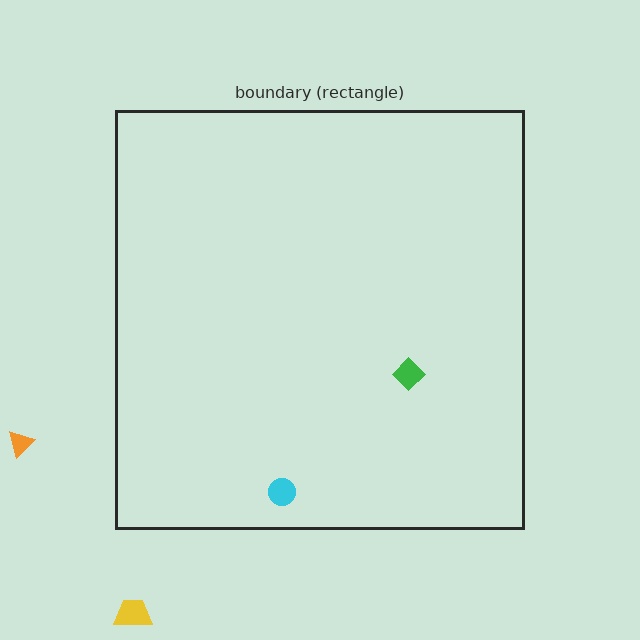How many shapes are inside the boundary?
2 inside, 2 outside.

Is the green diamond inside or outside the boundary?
Inside.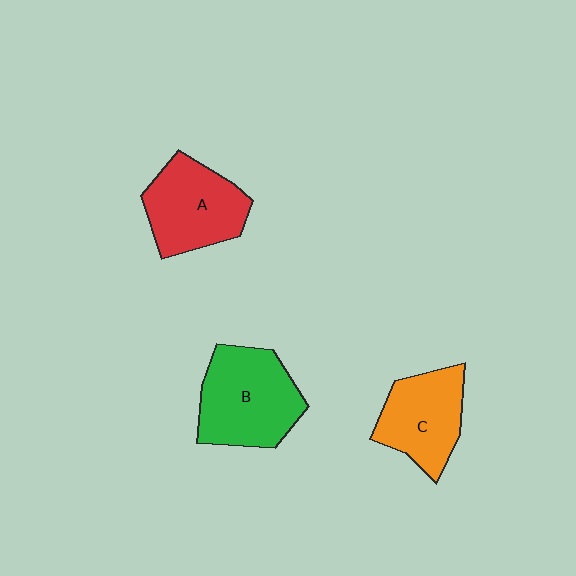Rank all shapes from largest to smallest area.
From largest to smallest: B (green), A (red), C (orange).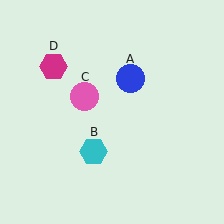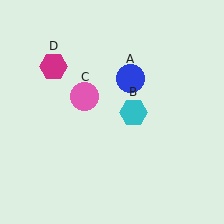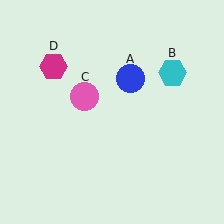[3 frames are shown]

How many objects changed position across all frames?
1 object changed position: cyan hexagon (object B).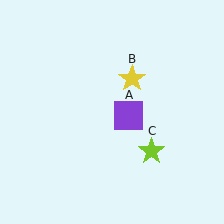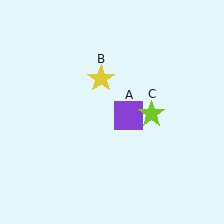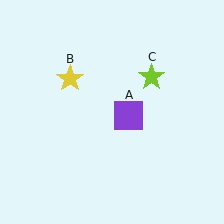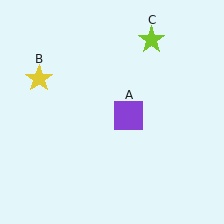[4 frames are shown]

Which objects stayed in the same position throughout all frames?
Purple square (object A) remained stationary.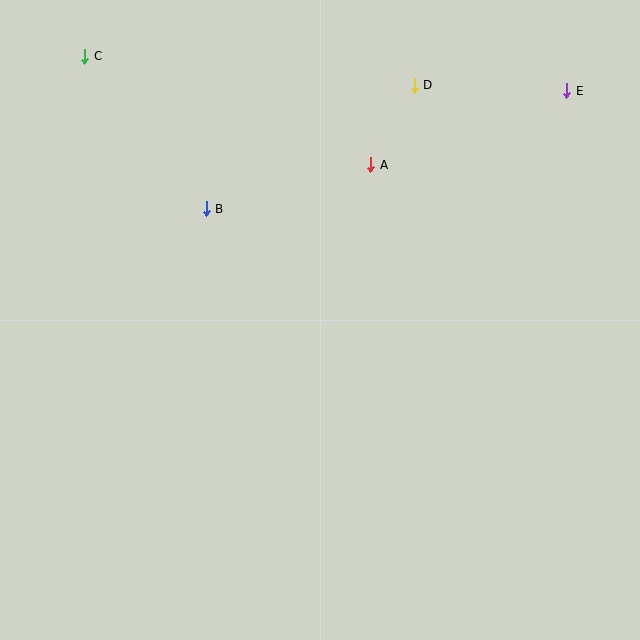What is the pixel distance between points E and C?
The distance between E and C is 483 pixels.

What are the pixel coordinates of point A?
Point A is at (371, 165).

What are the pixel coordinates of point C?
Point C is at (85, 56).